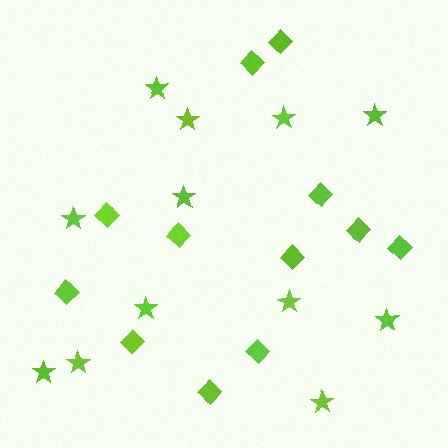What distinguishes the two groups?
There are 2 groups: one group of stars (12) and one group of diamonds (12).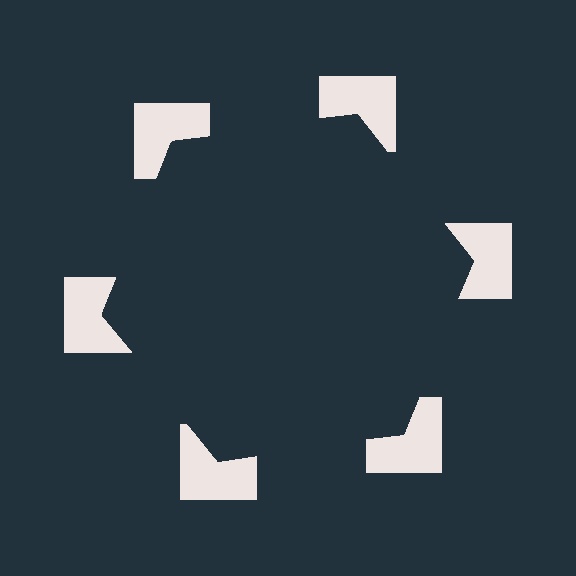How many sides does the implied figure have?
6 sides.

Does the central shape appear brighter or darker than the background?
It typically appears slightly darker than the background, even though no actual brightness change is drawn.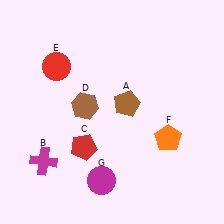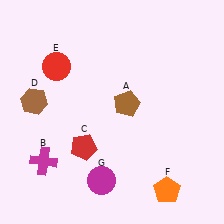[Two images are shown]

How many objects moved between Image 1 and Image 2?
2 objects moved between the two images.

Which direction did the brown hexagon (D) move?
The brown hexagon (D) moved left.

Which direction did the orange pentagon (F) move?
The orange pentagon (F) moved down.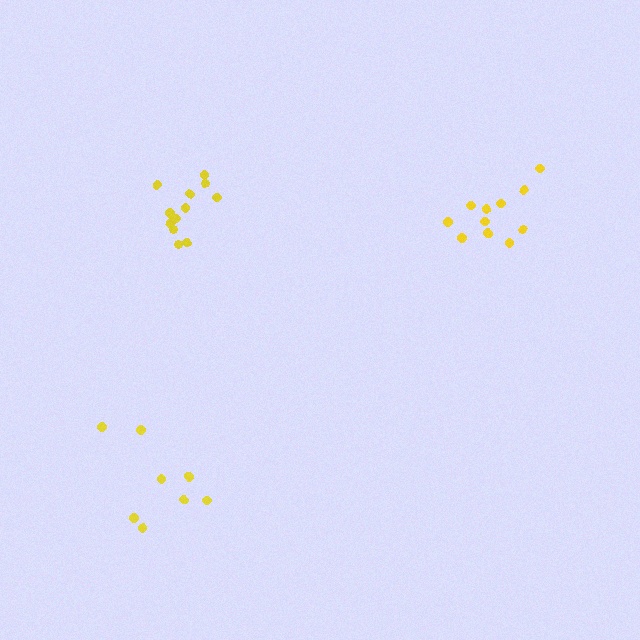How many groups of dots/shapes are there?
There are 3 groups.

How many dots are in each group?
Group 1: 12 dots, Group 2: 8 dots, Group 3: 11 dots (31 total).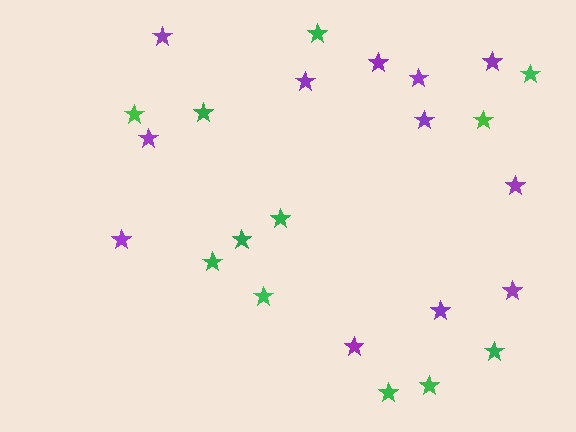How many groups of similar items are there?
There are 2 groups: one group of purple stars (12) and one group of green stars (12).